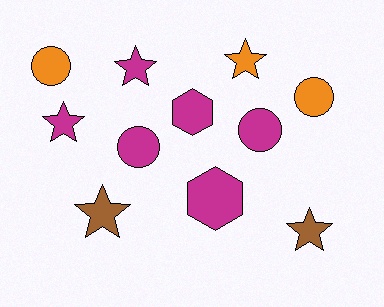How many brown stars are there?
There are 2 brown stars.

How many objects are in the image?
There are 11 objects.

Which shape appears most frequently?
Star, with 5 objects.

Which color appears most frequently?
Magenta, with 6 objects.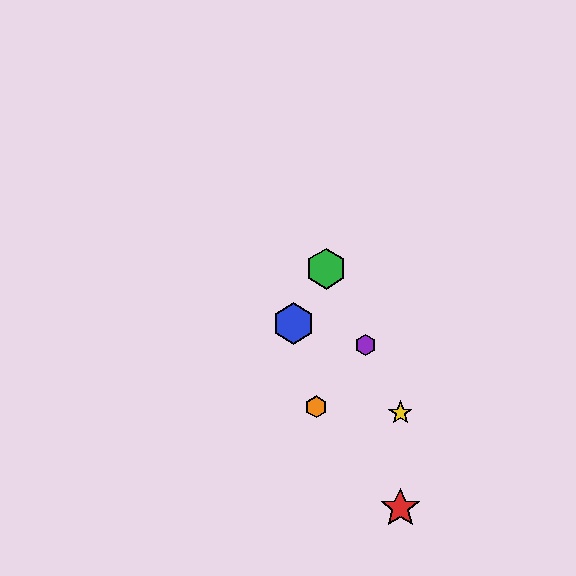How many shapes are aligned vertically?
2 shapes (the red star, the yellow star) are aligned vertically.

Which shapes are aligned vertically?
The red star, the yellow star are aligned vertically.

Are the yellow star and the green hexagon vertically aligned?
No, the yellow star is at x≈400 and the green hexagon is at x≈326.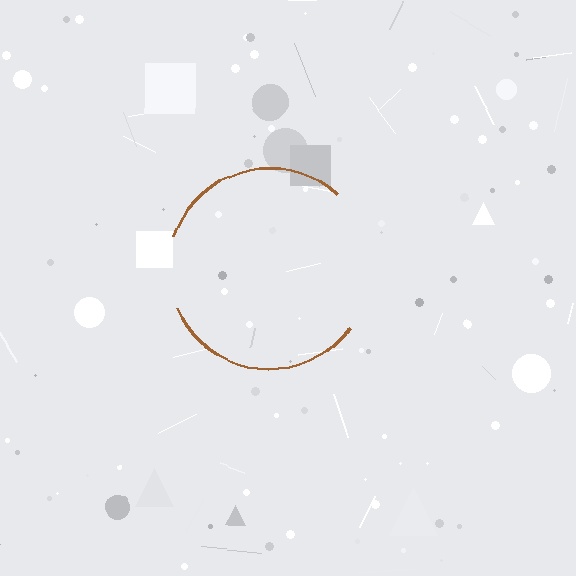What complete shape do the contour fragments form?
The contour fragments form a circle.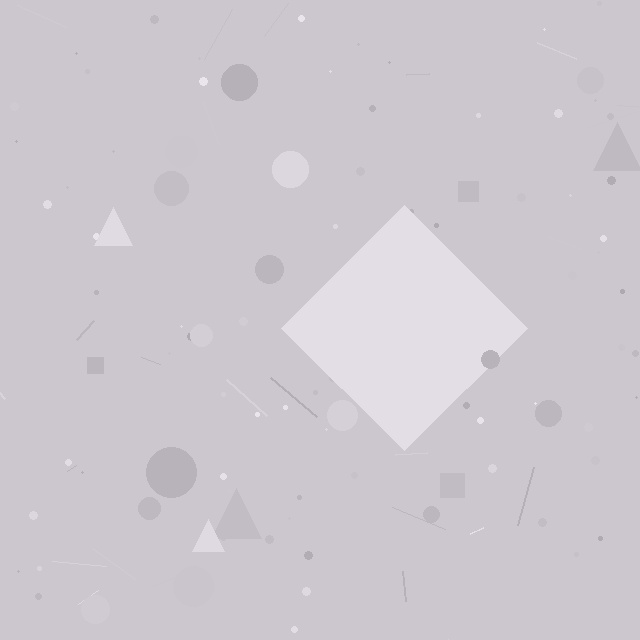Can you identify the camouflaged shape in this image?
The camouflaged shape is a diamond.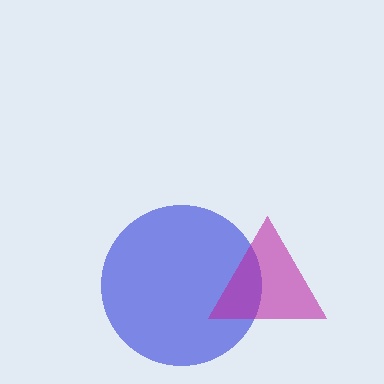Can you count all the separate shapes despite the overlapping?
Yes, there are 2 separate shapes.